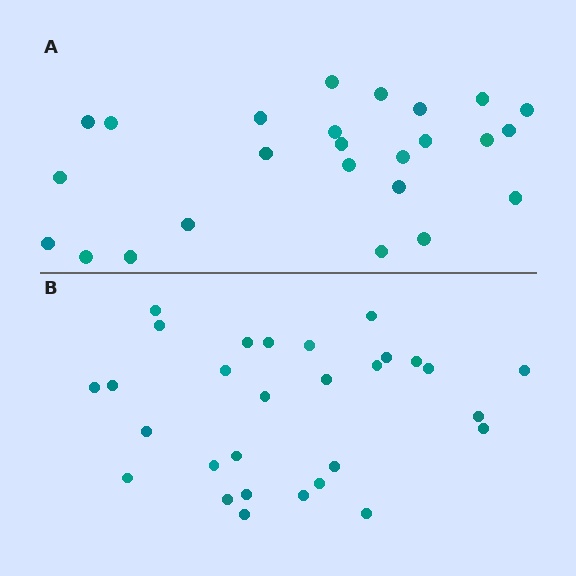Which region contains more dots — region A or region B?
Region B (the bottom region) has more dots.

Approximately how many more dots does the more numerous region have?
Region B has about 4 more dots than region A.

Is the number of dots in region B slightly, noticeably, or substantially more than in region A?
Region B has only slightly more — the two regions are fairly close. The ratio is roughly 1.2 to 1.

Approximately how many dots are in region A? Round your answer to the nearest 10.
About 20 dots. (The exact count is 25, which rounds to 20.)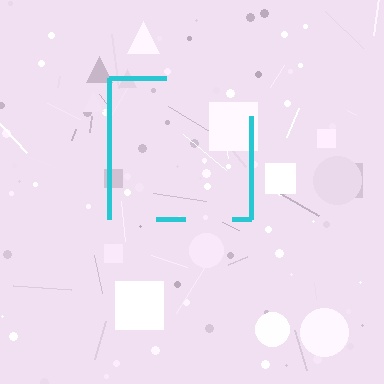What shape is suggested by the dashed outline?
The dashed outline suggests a square.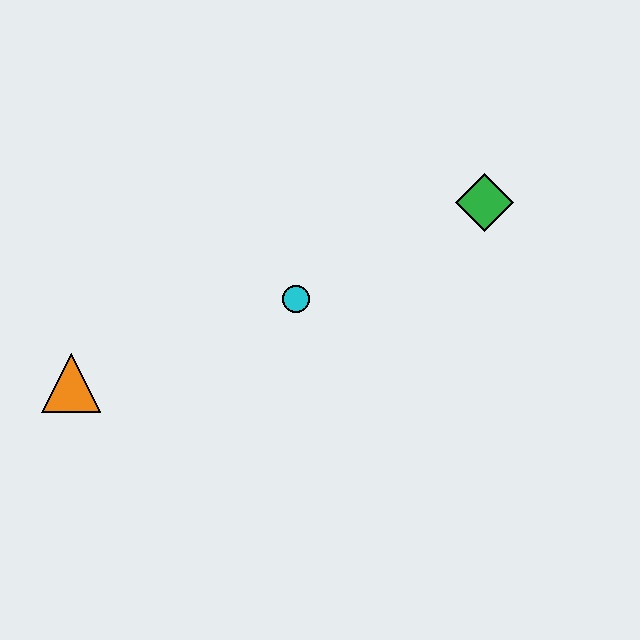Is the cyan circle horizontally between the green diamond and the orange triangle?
Yes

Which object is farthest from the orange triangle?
The green diamond is farthest from the orange triangle.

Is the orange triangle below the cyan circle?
Yes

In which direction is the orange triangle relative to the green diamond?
The orange triangle is to the left of the green diamond.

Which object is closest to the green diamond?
The cyan circle is closest to the green diamond.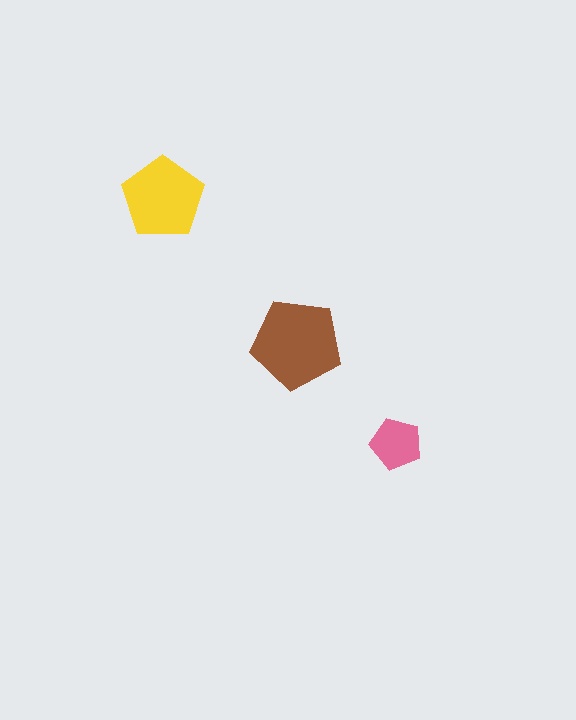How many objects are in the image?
There are 3 objects in the image.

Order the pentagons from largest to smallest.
the brown one, the yellow one, the pink one.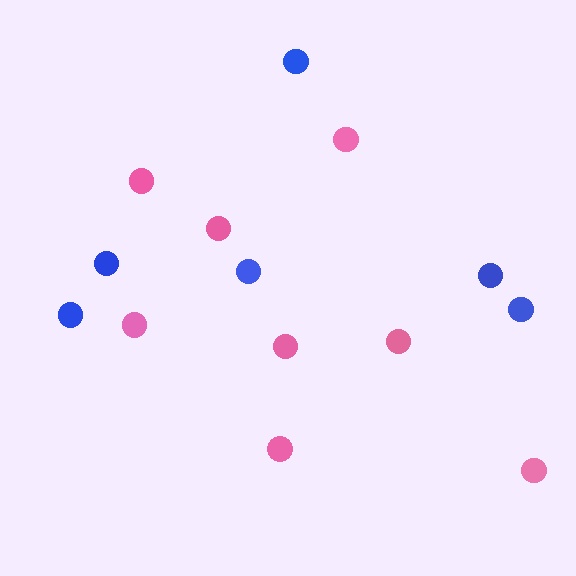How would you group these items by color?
There are 2 groups: one group of pink circles (8) and one group of blue circles (6).